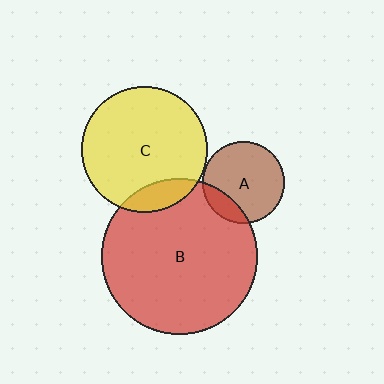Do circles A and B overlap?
Yes.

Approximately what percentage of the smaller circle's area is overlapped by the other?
Approximately 20%.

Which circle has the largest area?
Circle B (red).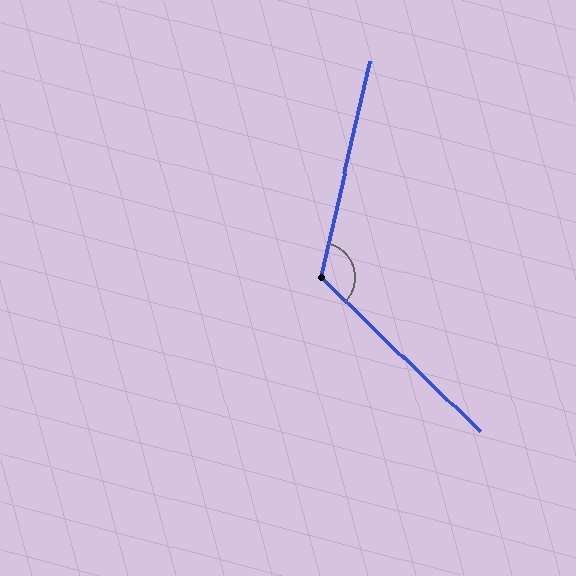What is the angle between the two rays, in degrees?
Approximately 121 degrees.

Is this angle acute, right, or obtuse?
It is obtuse.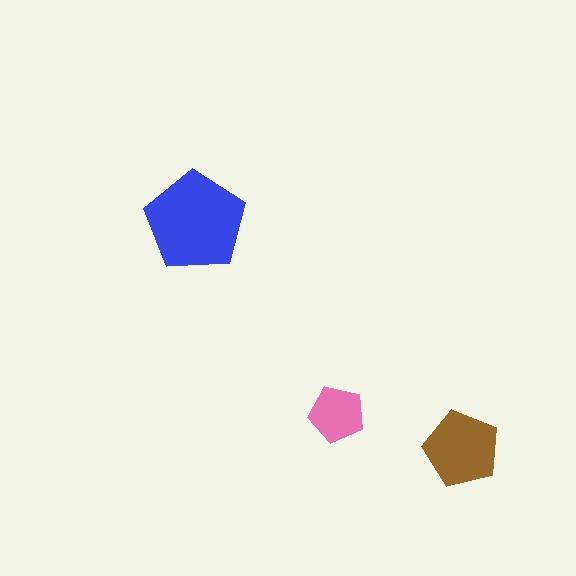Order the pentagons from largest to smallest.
the blue one, the brown one, the pink one.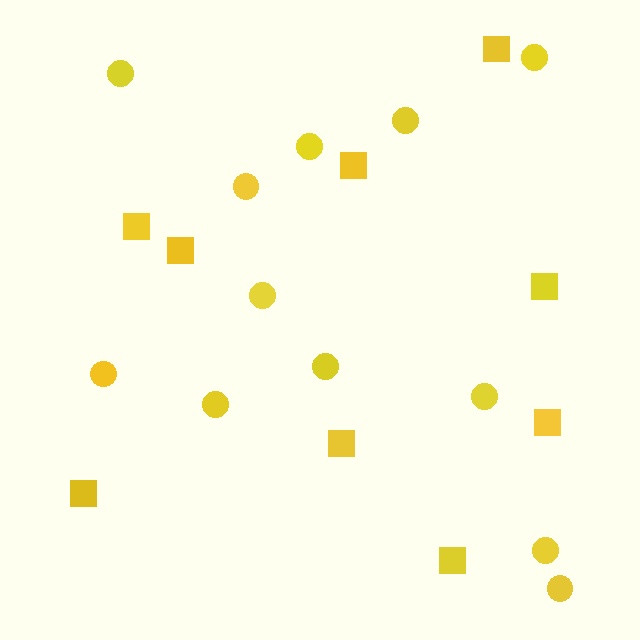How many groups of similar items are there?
There are 2 groups: one group of circles (12) and one group of squares (9).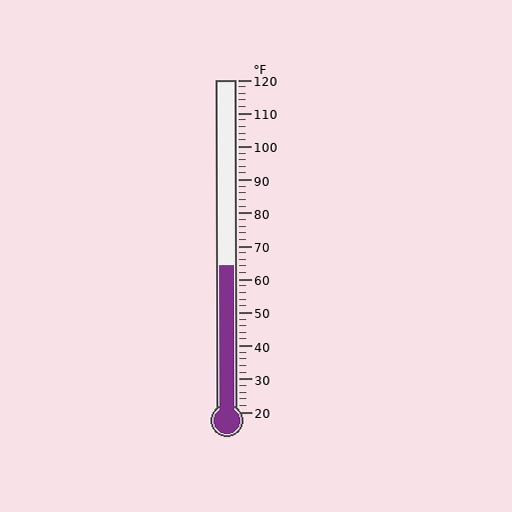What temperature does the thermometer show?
The thermometer shows approximately 64°F.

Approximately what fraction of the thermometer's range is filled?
The thermometer is filled to approximately 45% of its range.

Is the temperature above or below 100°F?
The temperature is below 100°F.